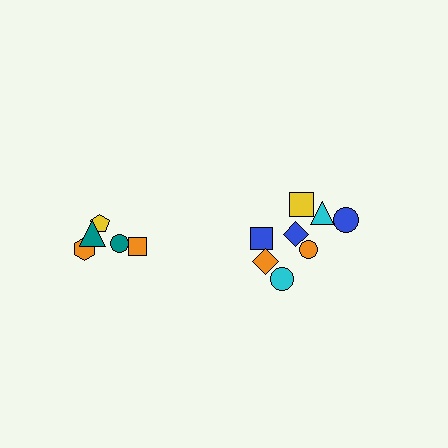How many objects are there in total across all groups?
There are 13 objects.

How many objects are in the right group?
There are 8 objects.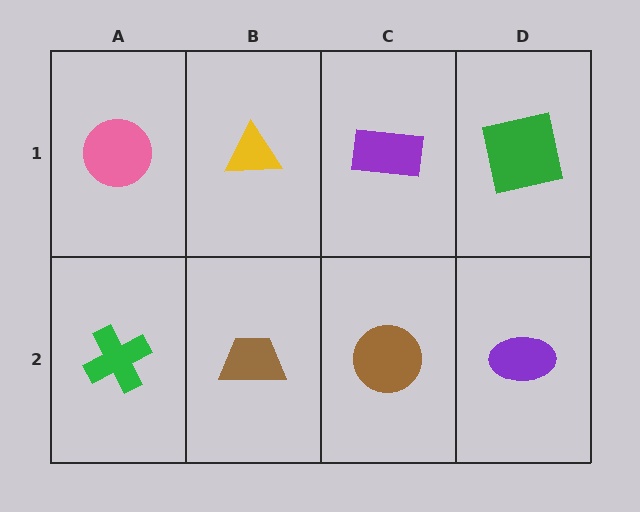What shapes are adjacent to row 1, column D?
A purple ellipse (row 2, column D), a purple rectangle (row 1, column C).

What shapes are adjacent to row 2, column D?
A green square (row 1, column D), a brown circle (row 2, column C).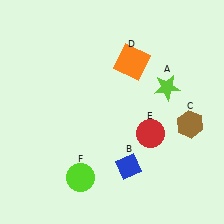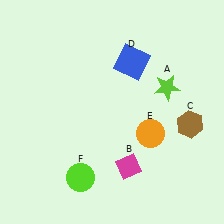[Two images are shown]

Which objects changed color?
B changed from blue to magenta. D changed from orange to blue. E changed from red to orange.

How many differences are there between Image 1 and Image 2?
There are 3 differences between the two images.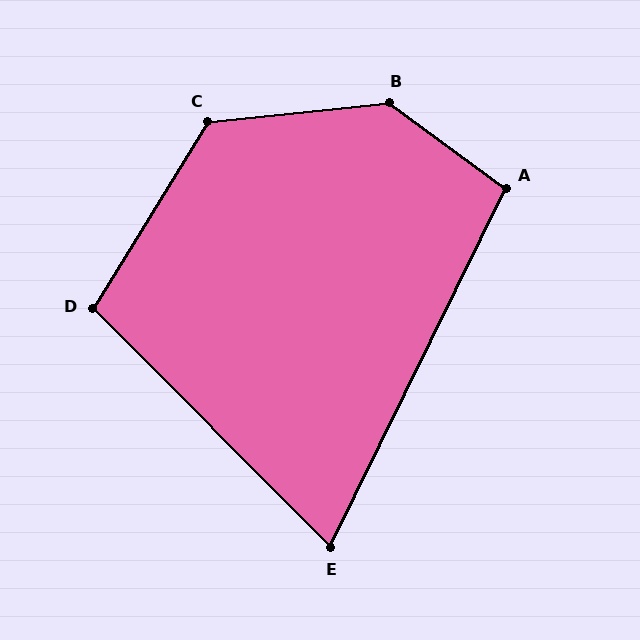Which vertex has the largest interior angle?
B, at approximately 138 degrees.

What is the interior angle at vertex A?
Approximately 100 degrees (obtuse).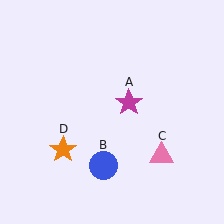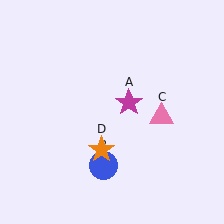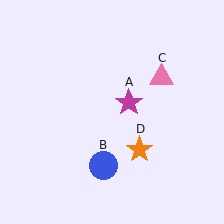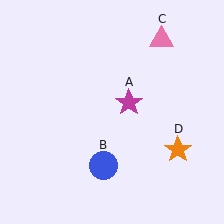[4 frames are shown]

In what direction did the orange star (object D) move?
The orange star (object D) moved right.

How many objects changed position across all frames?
2 objects changed position: pink triangle (object C), orange star (object D).